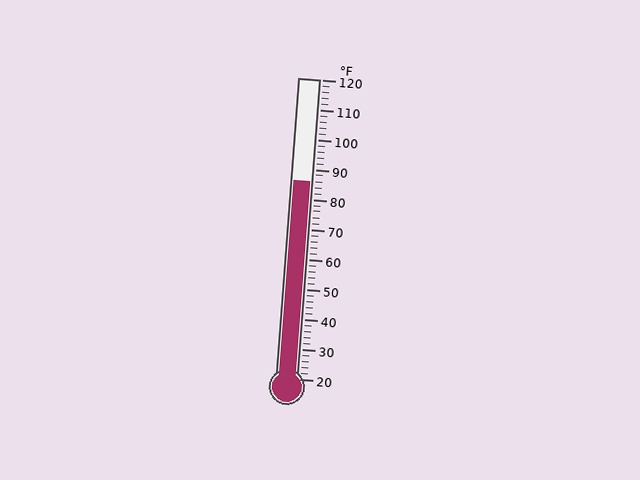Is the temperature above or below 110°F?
The temperature is below 110°F.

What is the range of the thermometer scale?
The thermometer scale ranges from 20°F to 120°F.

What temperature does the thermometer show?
The thermometer shows approximately 86°F.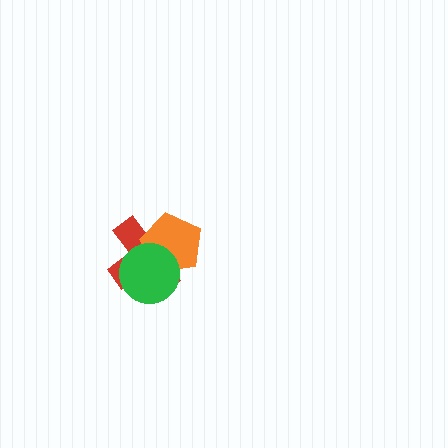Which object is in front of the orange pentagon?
The green circle is in front of the orange pentagon.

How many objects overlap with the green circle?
2 objects overlap with the green circle.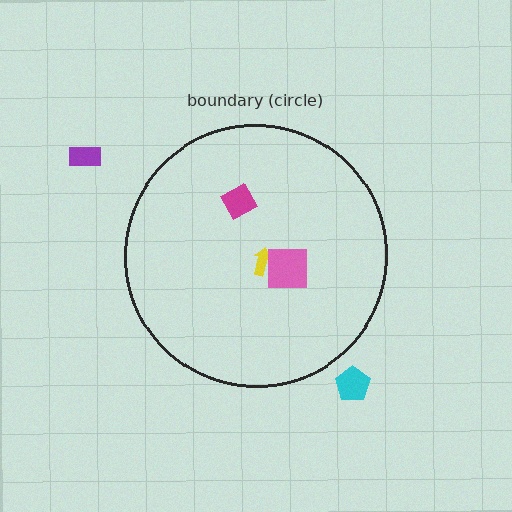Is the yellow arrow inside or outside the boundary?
Inside.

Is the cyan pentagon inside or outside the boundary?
Outside.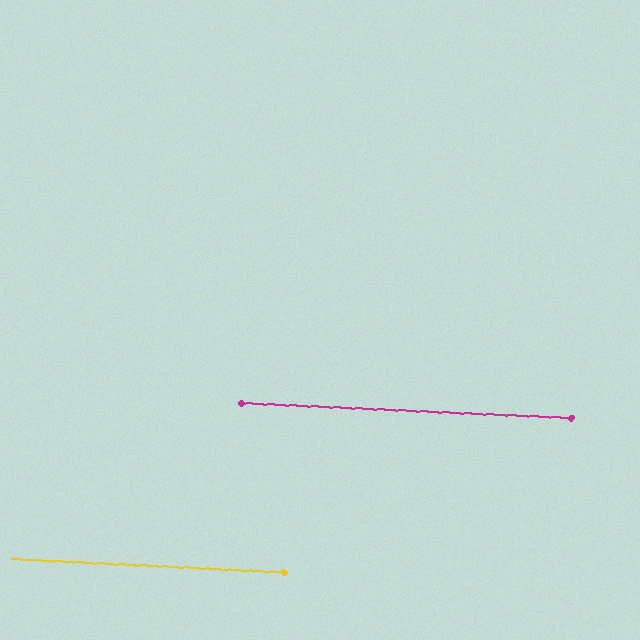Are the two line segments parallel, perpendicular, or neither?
Parallel — their directions differ by only 0.2°.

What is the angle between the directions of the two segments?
Approximately 0 degrees.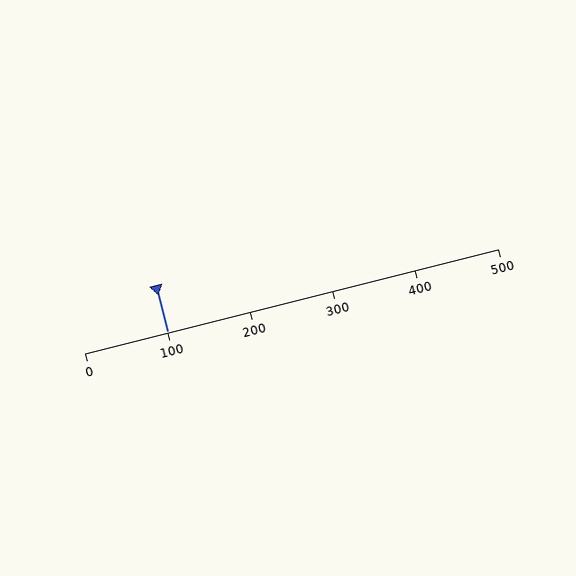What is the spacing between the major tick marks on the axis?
The major ticks are spaced 100 apart.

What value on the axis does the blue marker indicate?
The marker indicates approximately 100.